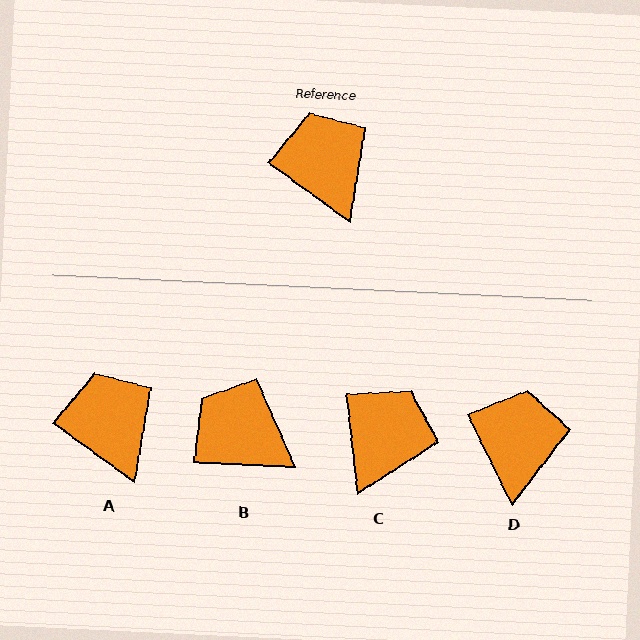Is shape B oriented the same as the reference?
No, it is off by about 33 degrees.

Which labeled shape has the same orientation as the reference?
A.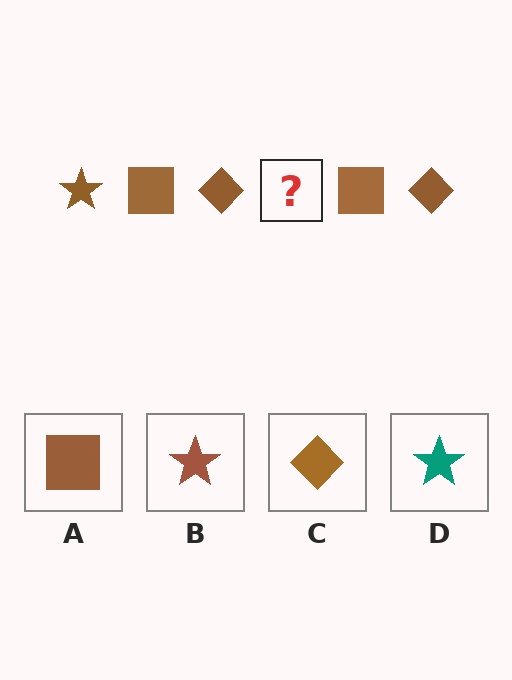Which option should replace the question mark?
Option B.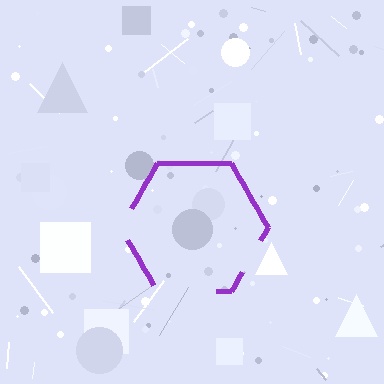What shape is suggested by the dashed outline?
The dashed outline suggests a hexagon.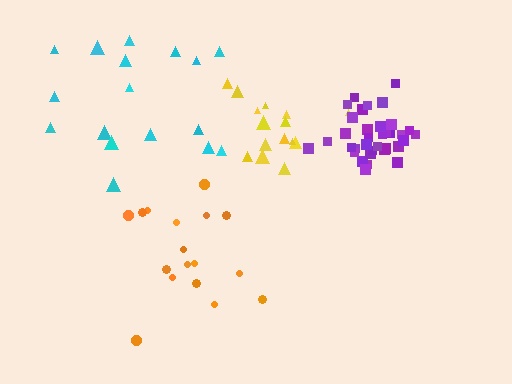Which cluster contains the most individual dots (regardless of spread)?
Purple (35).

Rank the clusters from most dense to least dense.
purple, yellow, orange, cyan.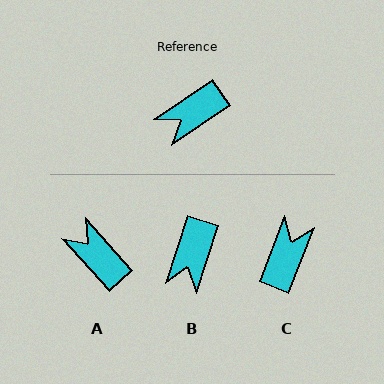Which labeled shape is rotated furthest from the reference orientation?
C, about 145 degrees away.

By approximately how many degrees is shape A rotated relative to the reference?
Approximately 82 degrees clockwise.